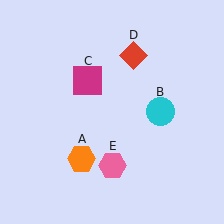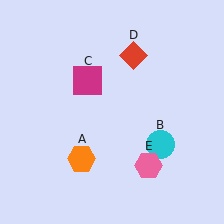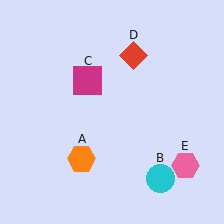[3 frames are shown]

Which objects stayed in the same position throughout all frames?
Orange hexagon (object A) and magenta square (object C) and red diamond (object D) remained stationary.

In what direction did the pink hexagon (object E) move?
The pink hexagon (object E) moved right.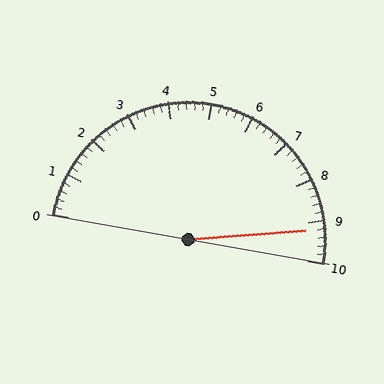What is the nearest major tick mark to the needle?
The nearest major tick mark is 9.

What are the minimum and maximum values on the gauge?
The gauge ranges from 0 to 10.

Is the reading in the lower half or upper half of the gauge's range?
The reading is in the upper half of the range (0 to 10).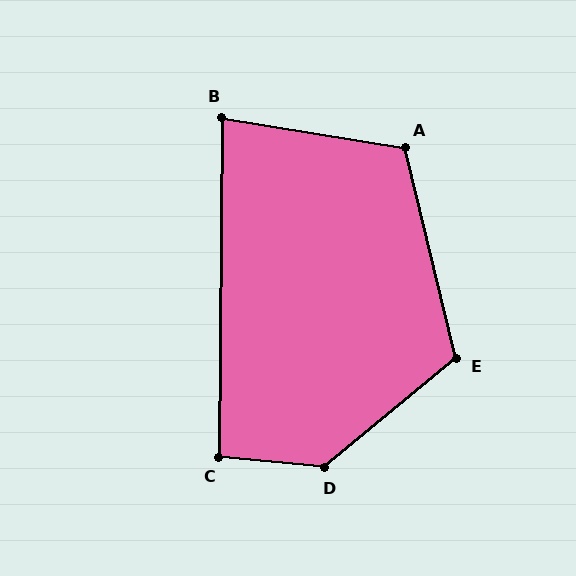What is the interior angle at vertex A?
Approximately 113 degrees (obtuse).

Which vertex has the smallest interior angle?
B, at approximately 81 degrees.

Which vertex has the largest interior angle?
D, at approximately 135 degrees.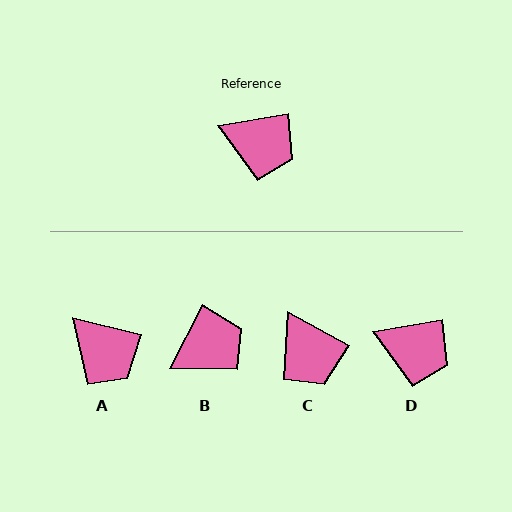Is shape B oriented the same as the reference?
No, it is off by about 53 degrees.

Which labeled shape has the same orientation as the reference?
D.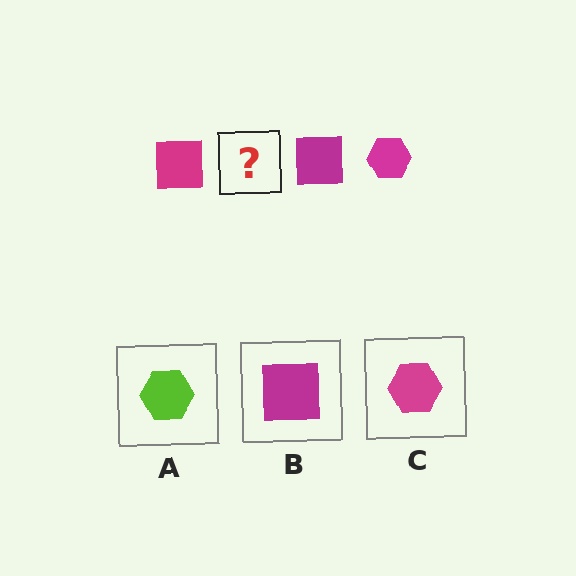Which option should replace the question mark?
Option C.